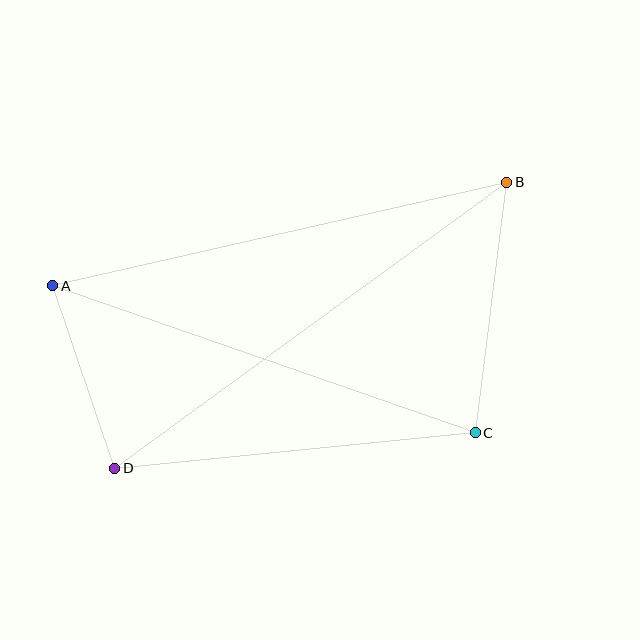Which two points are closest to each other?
Points A and D are closest to each other.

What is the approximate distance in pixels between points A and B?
The distance between A and B is approximately 466 pixels.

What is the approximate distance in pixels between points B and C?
The distance between B and C is approximately 253 pixels.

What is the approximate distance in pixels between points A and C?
The distance between A and C is approximately 447 pixels.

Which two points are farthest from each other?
Points B and D are farthest from each other.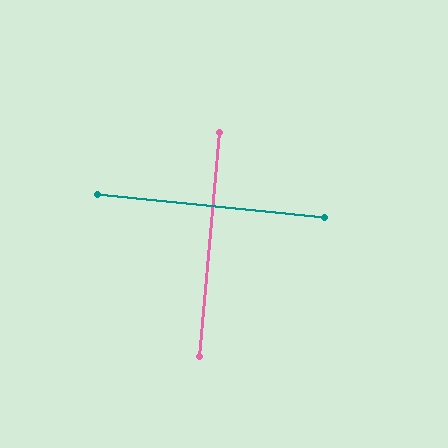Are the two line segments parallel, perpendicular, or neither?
Perpendicular — they meet at approximately 89°.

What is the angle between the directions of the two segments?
Approximately 89 degrees.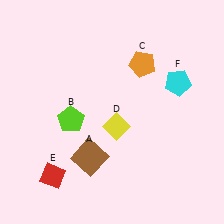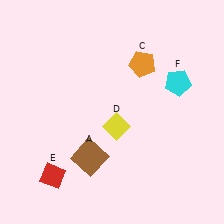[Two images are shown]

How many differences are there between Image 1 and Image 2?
There is 1 difference between the two images.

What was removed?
The lime pentagon (B) was removed in Image 2.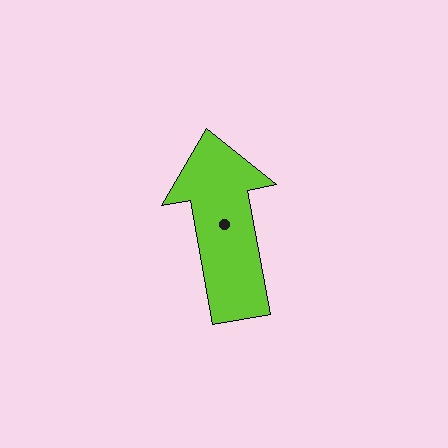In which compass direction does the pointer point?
North.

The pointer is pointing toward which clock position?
Roughly 12 o'clock.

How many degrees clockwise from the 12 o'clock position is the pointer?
Approximately 350 degrees.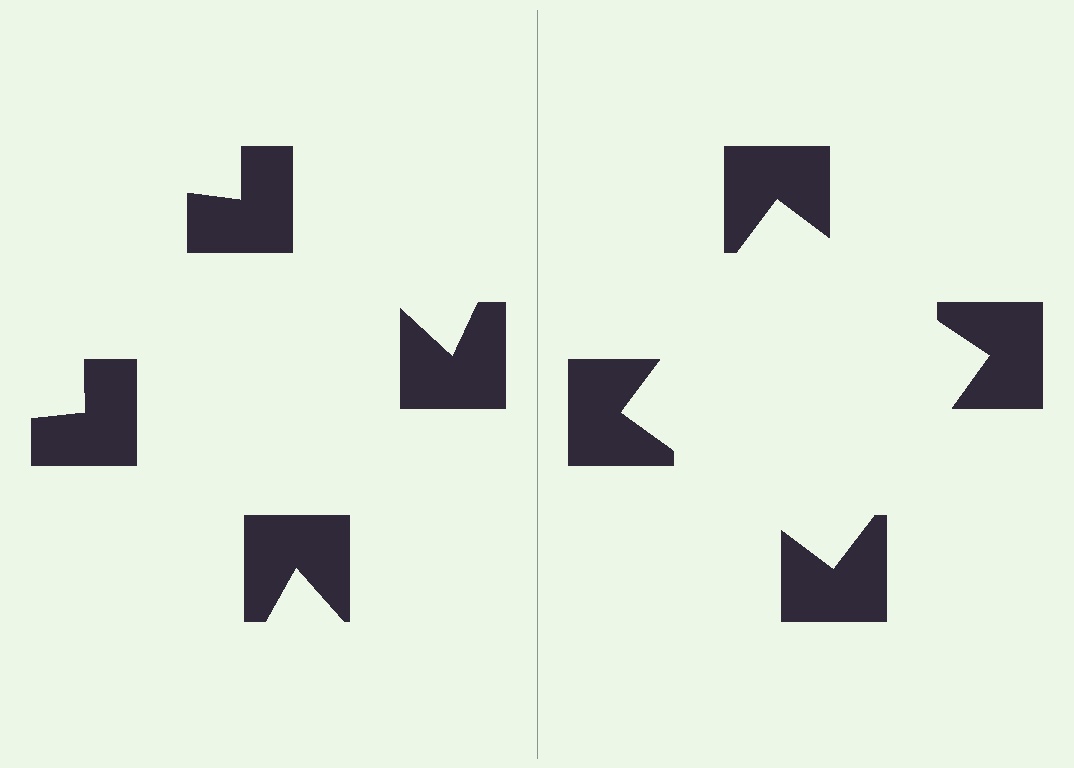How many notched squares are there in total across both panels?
8 — 4 on each side.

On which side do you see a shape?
An illusory square appears on the right side. On the left side the wedge cuts are rotated, so no coherent shape forms.